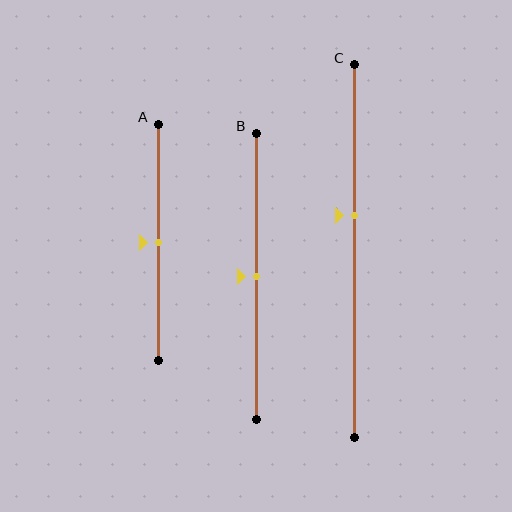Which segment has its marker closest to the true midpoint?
Segment A has its marker closest to the true midpoint.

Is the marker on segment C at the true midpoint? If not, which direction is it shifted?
No, the marker on segment C is shifted upward by about 10% of the segment length.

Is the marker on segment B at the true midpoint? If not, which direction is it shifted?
Yes, the marker on segment B is at the true midpoint.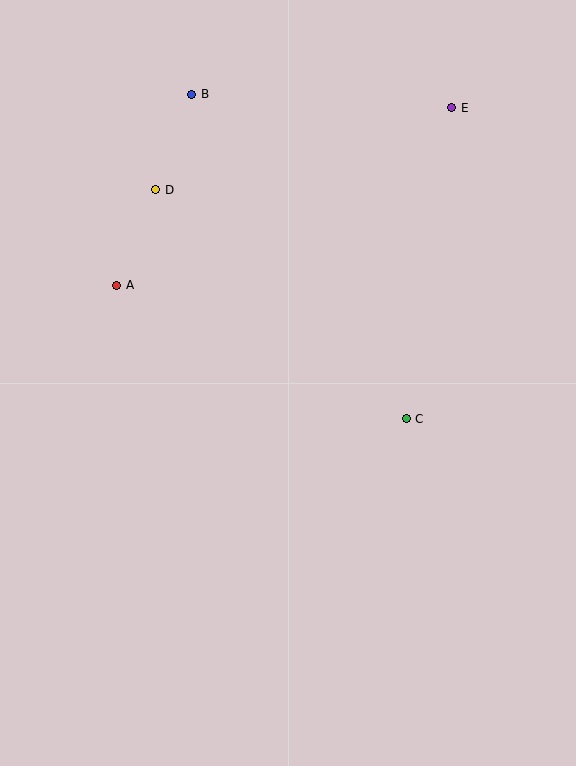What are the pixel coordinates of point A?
Point A is at (117, 285).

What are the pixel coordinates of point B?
Point B is at (192, 94).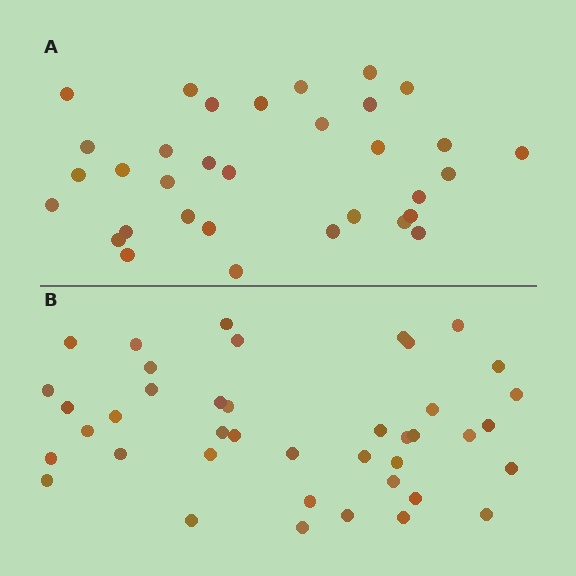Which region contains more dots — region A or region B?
Region B (the bottom region) has more dots.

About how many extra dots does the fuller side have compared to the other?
Region B has roughly 8 or so more dots than region A.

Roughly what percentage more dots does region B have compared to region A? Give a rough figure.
About 25% more.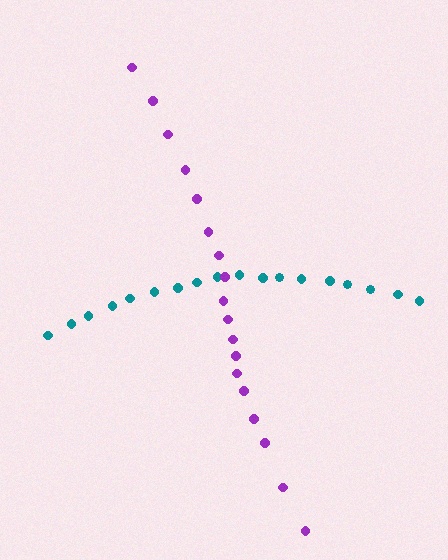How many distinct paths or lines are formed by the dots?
There are 2 distinct paths.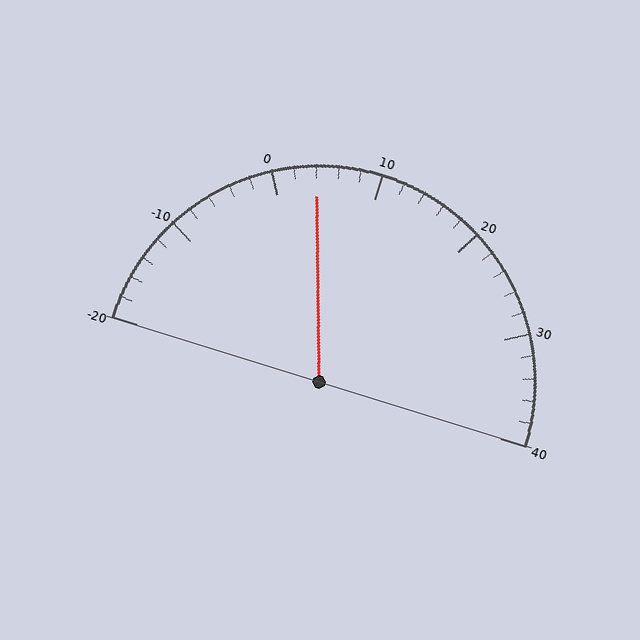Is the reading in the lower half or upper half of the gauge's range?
The reading is in the lower half of the range (-20 to 40).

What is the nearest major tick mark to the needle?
The nearest major tick mark is 0.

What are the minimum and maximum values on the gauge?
The gauge ranges from -20 to 40.